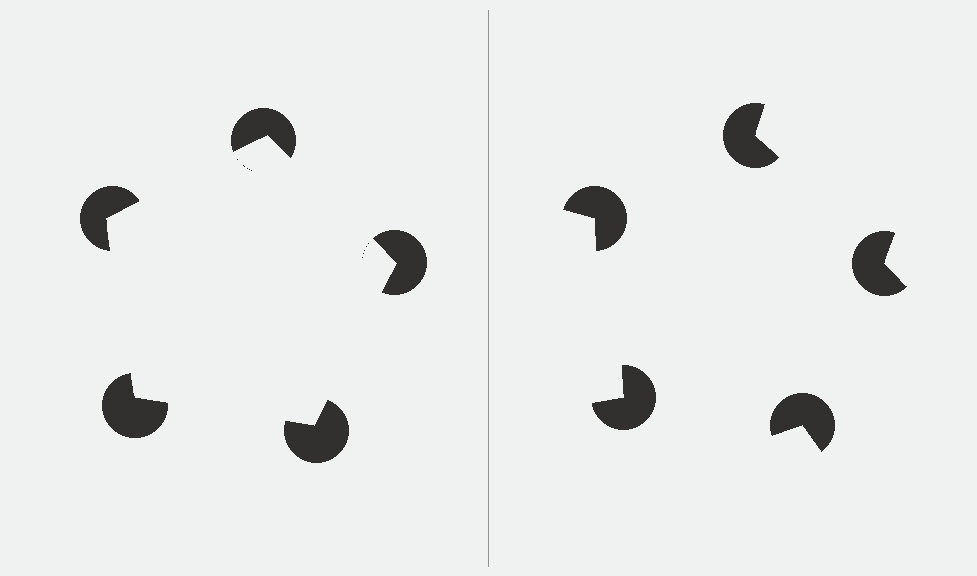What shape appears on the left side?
An illusory pentagon.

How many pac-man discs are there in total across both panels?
10 — 5 on each side.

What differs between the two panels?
The pac-man discs are positioned identically on both sides; only the wedge orientations differ. On the left they align to a pentagon; on the right they are misaligned.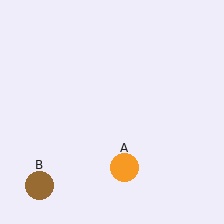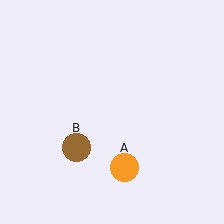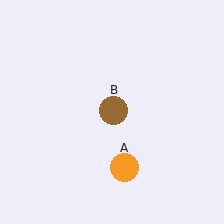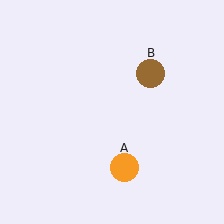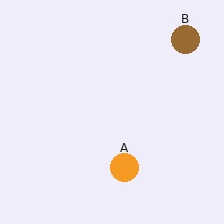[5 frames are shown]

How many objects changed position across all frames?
1 object changed position: brown circle (object B).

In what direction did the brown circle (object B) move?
The brown circle (object B) moved up and to the right.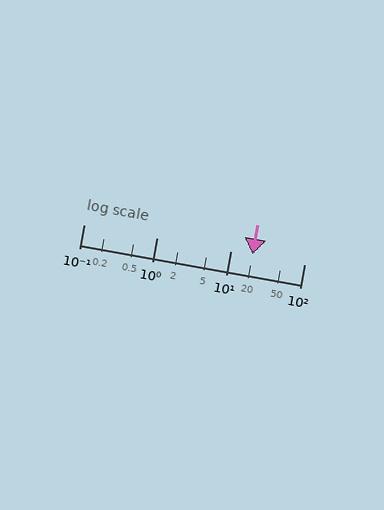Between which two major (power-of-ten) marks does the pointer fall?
The pointer is between 10 and 100.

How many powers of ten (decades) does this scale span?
The scale spans 3 decades, from 0.1 to 100.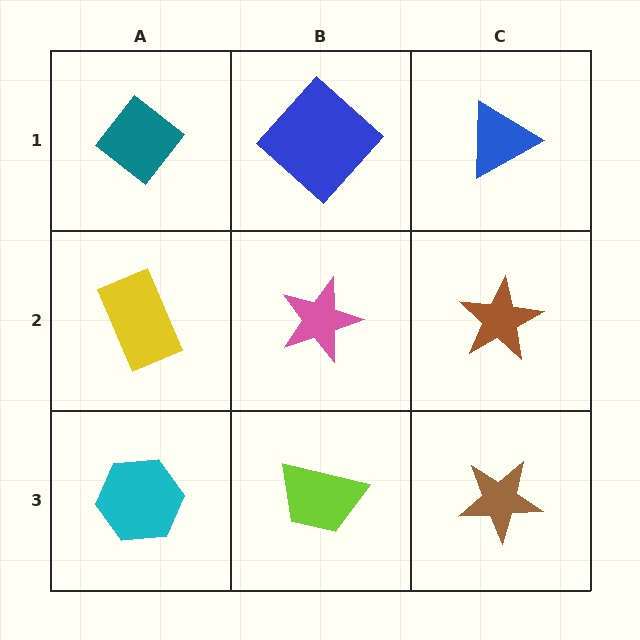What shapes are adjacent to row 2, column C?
A blue triangle (row 1, column C), a brown star (row 3, column C), a pink star (row 2, column B).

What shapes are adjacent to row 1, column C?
A brown star (row 2, column C), a blue diamond (row 1, column B).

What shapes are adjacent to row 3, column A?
A yellow rectangle (row 2, column A), a lime trapezoid (row 3, column B).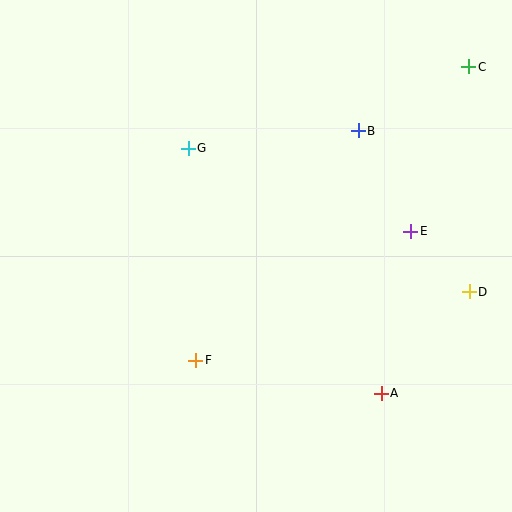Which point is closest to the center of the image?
Point F at (196, 360) is closest to the center.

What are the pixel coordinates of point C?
Point C is at (469, 67).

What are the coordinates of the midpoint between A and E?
The midpoint between A and E is at (396, 312).